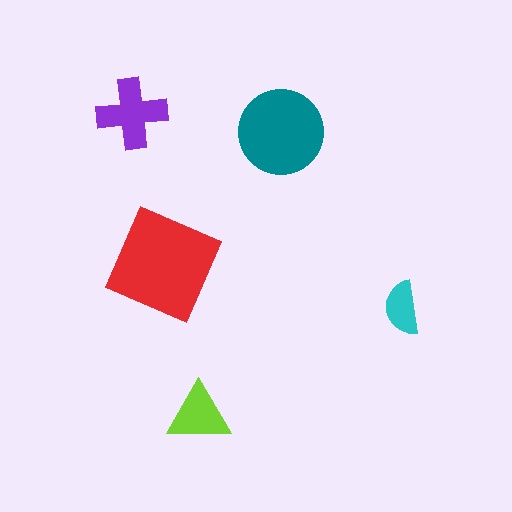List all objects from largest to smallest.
The red square, the teal circle, the purple cross, the lime triangle, the cyan semicircle.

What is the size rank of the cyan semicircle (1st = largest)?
5th.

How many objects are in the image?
There are 5 objects in the image.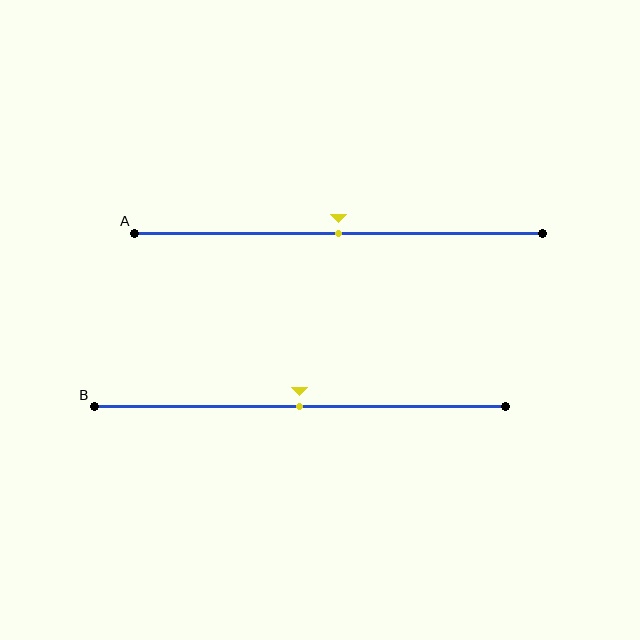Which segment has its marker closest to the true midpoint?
Segment A has its marker closest to the true midpoint.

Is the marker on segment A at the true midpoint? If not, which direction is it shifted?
Yes, the marker on segment A is at the true midpoint.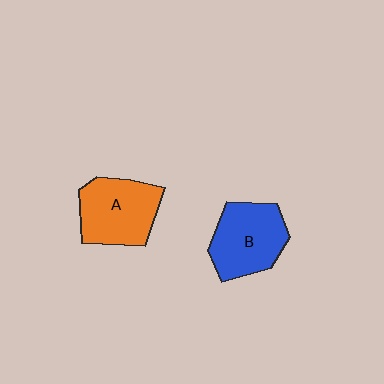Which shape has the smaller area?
Shape B (blue).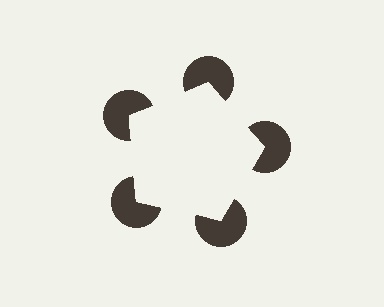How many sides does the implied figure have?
5 sides.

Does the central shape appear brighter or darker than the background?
It typically appears slightly brighter than the background, even though no actual brightness change is drawn.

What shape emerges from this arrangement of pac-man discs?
An illusory pentagon — its edges are inferred from the aligned wedge cuts in the pac-man discs, not physically drawn.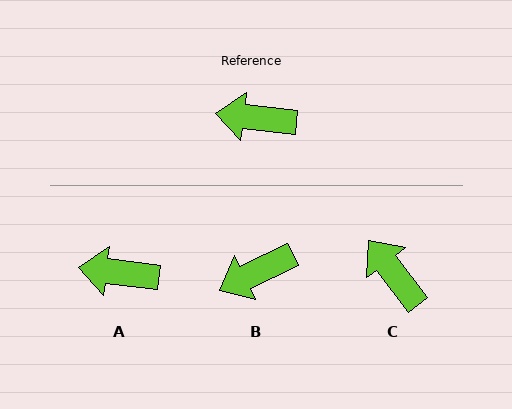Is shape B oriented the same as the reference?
No, it is off by about 33 degrees.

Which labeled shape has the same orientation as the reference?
A.